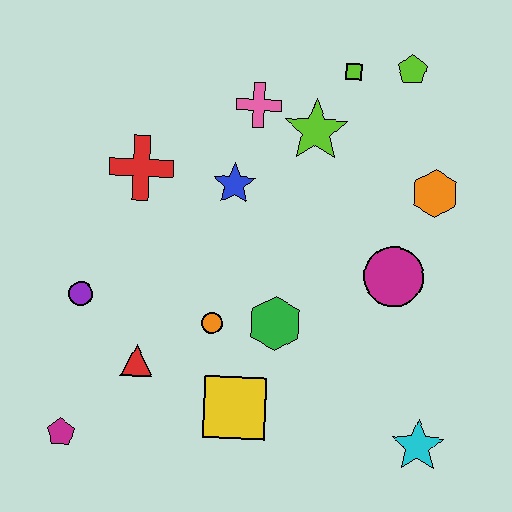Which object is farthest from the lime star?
The magenta pentagon is farthest from the lime star.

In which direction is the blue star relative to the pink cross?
The blue star is below the pink cross.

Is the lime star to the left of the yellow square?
No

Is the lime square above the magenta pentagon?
Yes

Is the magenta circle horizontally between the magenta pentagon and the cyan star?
Yes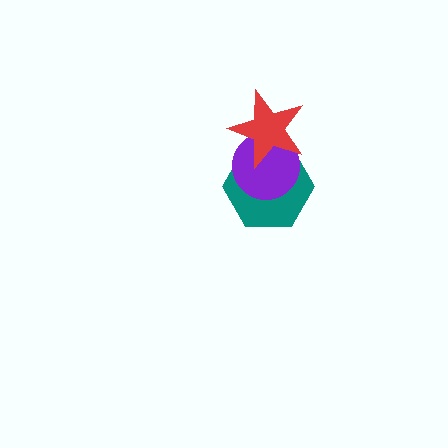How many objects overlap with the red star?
2 objects overlap with the red star.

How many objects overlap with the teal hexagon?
2 objects overlap with the teal hexagon.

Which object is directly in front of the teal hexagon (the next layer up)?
The purple circle is directly in front of the teal hexagon.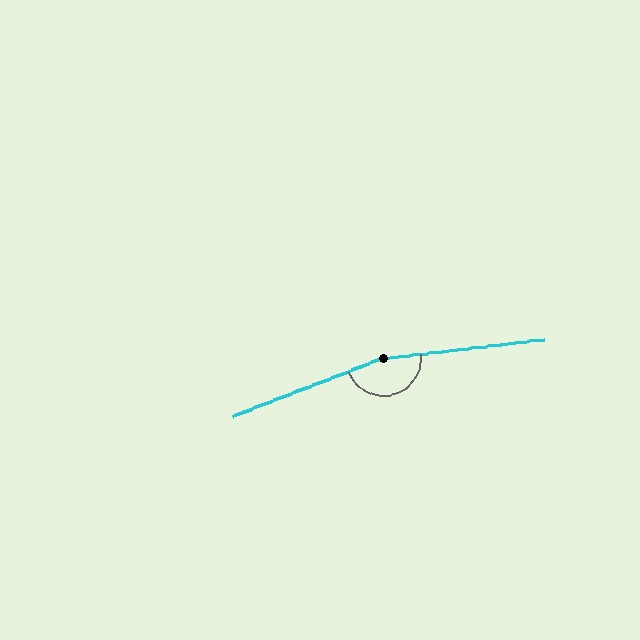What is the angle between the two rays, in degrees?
Approximately 166 degrees.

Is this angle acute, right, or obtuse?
It is obtuse.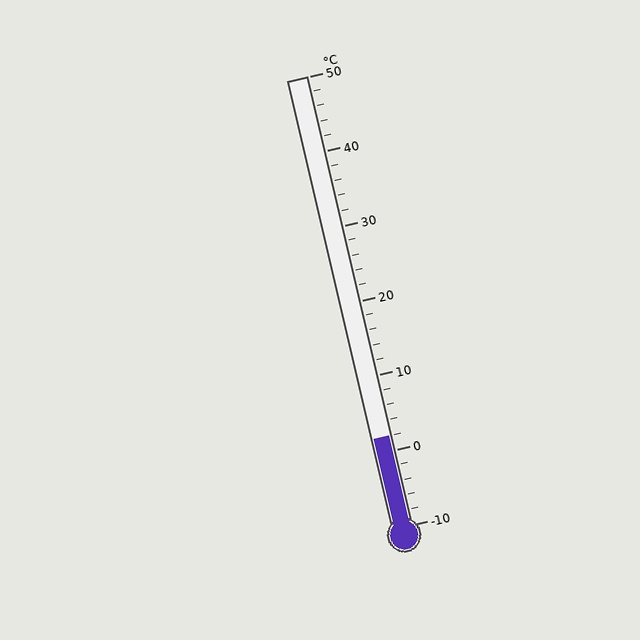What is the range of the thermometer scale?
The thermometer scale ranges from -10°C to 50°C.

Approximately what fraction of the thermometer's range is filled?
The thermometer is filled to approximately 20% of its range.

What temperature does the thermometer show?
The thermometer shows approximately 2°C.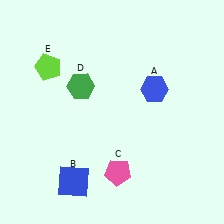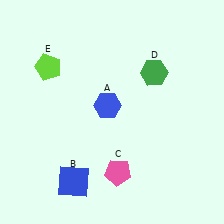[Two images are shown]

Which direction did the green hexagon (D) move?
The green hexagon (D) moved right.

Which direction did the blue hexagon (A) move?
The blue hexagon (A) moved left.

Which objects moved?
The objects that moved are: the blue hexagon (A), the green hexagon (D).